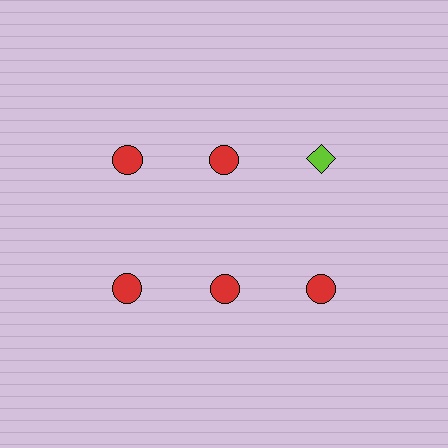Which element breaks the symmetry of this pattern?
The lime diamond in the top row, center column breaks the symmetry. All other shapes are red circles.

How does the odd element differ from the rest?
It differs in both color (lime instead of red) and shape (diamond instead of circle).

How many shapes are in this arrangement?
There are 6 shapes arranged in a grid pattern.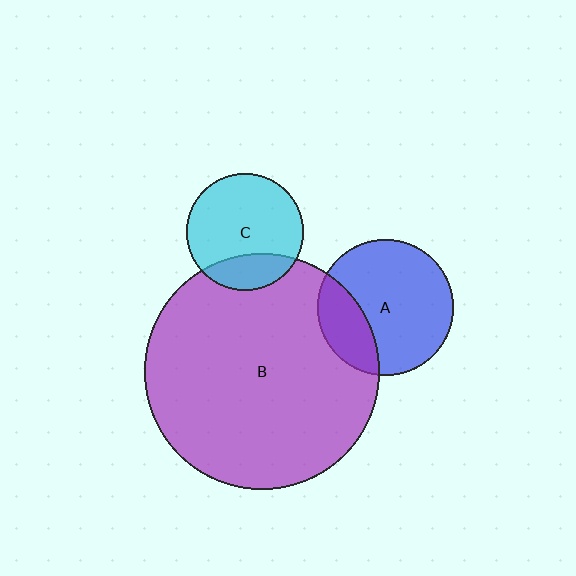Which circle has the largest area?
Circle B (purple).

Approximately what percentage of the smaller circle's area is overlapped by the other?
Approximately 20%.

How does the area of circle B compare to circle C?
Approximately 4.1 times.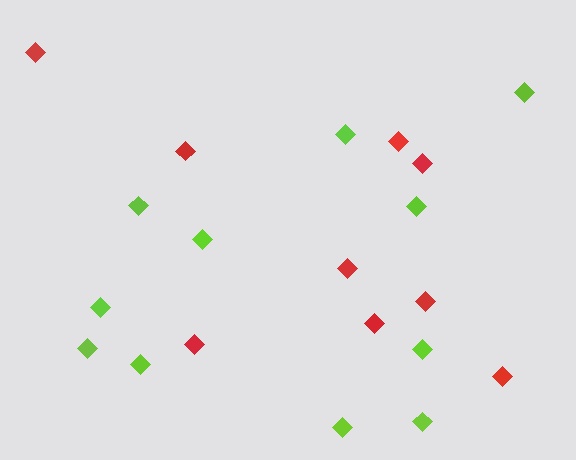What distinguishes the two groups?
There are 2 groups: one group of red diamonds (9) and one group of lime diamonds (11).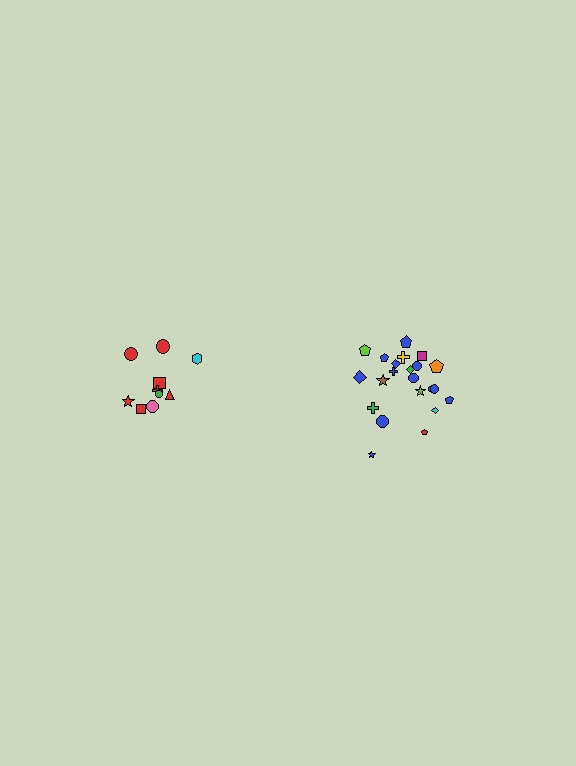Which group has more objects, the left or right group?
The right group.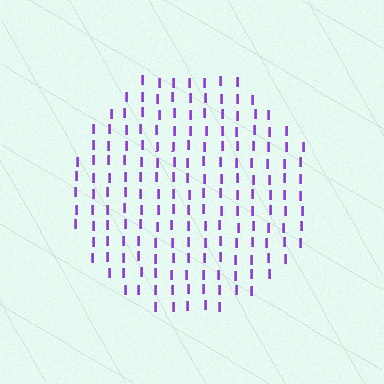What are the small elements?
The small elements are letter I's.